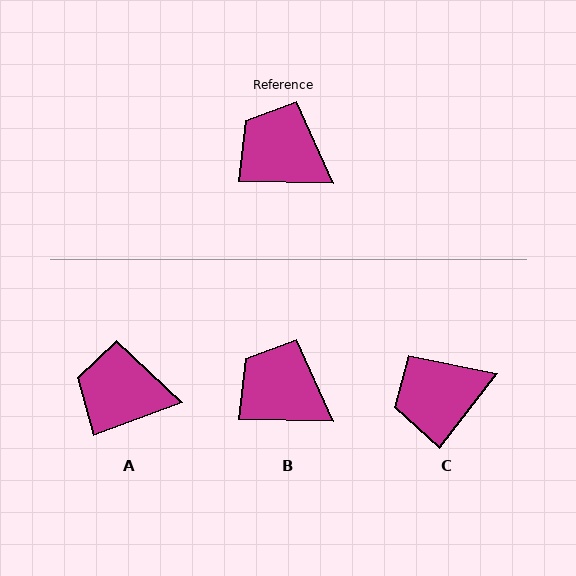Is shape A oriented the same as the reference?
No, it is off by about 22 degrees.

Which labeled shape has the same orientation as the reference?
B.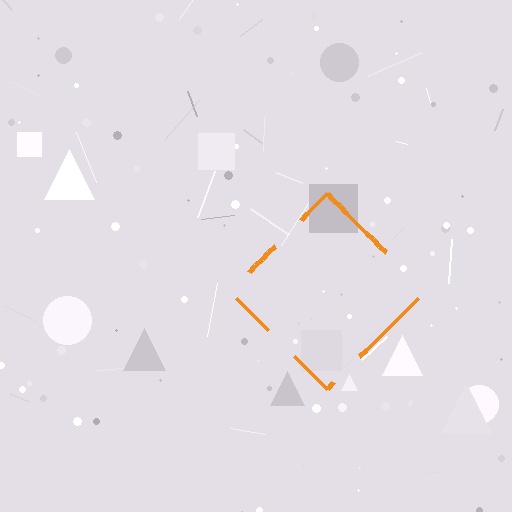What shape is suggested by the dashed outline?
The dashed outline suggests a diamond.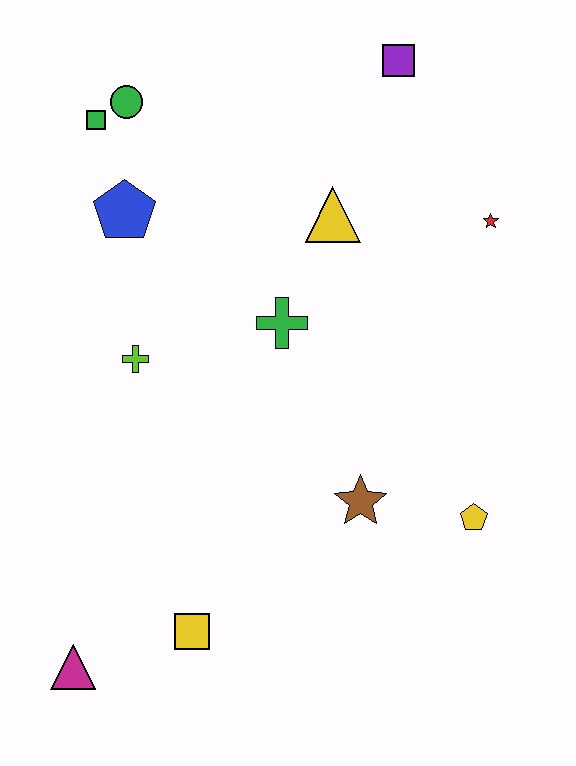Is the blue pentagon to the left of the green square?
No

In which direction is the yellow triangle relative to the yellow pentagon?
The yellow triangle is above the yellow pentagon.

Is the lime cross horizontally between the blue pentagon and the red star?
Yes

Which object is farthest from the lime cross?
The purple square is farthest from the lime cross.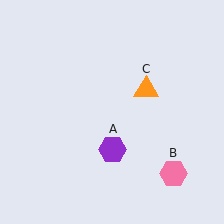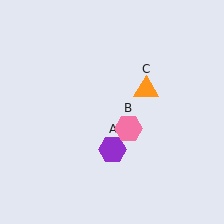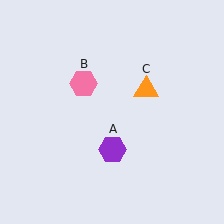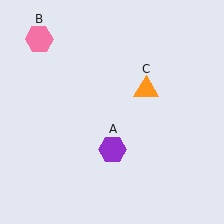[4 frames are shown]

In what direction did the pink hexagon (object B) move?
The pink hexagon (object B) moved up and to the left.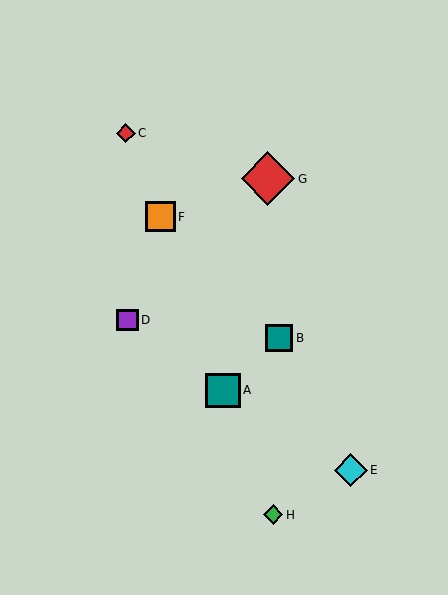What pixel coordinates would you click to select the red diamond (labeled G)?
Click at (268, 179) to select the red diamond G.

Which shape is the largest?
The red diamond (labeled G) is the largest.